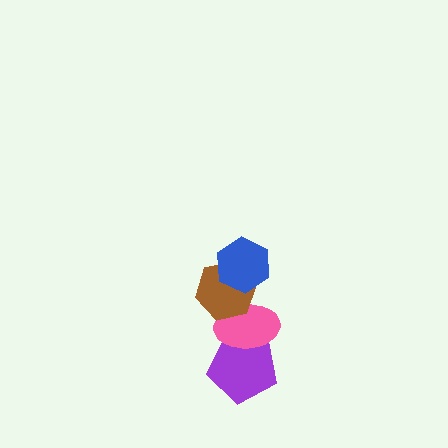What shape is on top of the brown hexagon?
The blue hexagon is on top of the brown hexagon.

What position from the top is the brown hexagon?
The brown hexagon is 2nd from the top.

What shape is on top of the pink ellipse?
The brown hexagon is on top of the pink ellipse.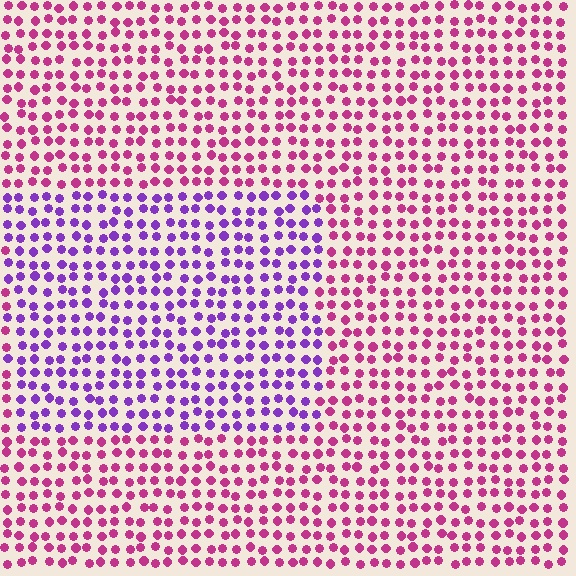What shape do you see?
I see a rectangle.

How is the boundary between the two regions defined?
The boundary is defined purely by a slight shift in hue (about 49 degrees). Spacing, size, and orientation are identical on both sides.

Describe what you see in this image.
The image is filled with small magenta elements in a uniform arrangement. A rectangle-shaped region is visible where the elements are tinted to a slightly different hue, forming a subtle color boundary.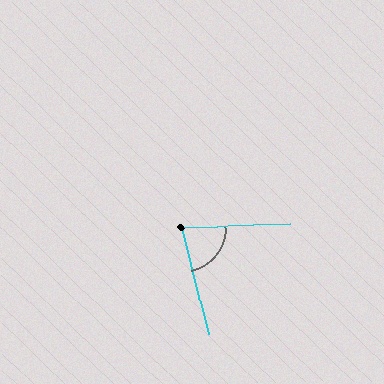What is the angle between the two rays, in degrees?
Approximately 77 degrees.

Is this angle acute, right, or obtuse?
It is acute.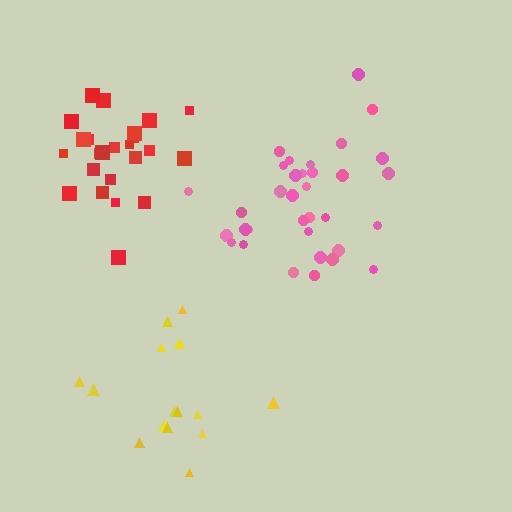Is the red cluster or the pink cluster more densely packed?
Red.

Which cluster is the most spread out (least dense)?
Yellow.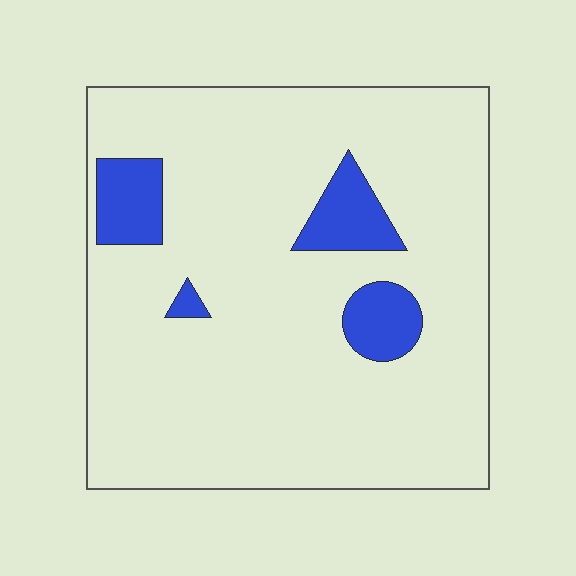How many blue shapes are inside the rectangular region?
4.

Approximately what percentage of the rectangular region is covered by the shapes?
Approximately 10%.